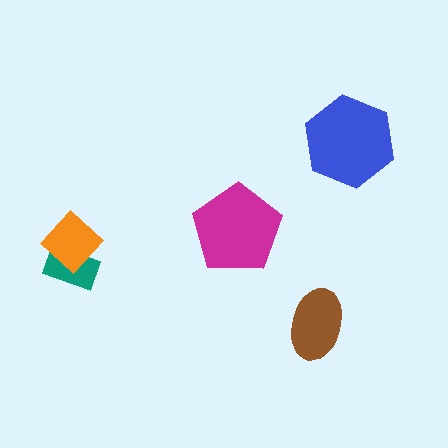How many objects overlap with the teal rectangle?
1 object overlaps with the teal rectangle.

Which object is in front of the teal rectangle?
The orange diamond is in front of the teal rectangle.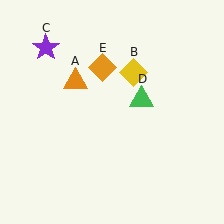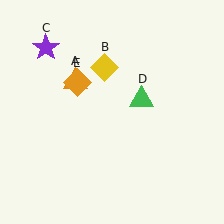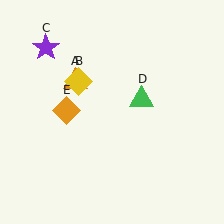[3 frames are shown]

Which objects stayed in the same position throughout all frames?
Orange triangle (object A) and purple star (object C) and green triangle (object D) remained stationary.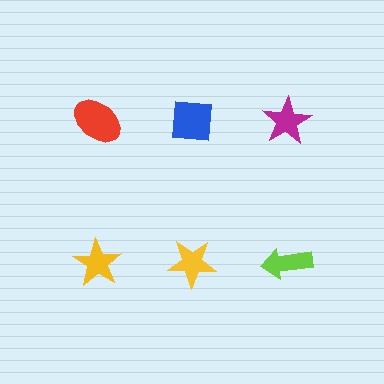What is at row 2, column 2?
A yellow star.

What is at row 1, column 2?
A blue square.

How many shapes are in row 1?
3 shapes.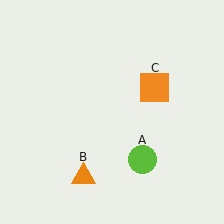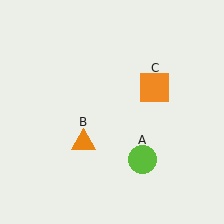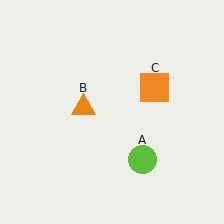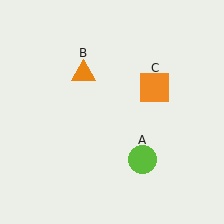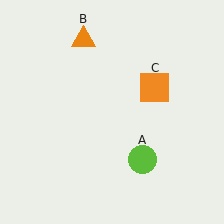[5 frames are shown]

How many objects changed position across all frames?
1 object changed position: orange triangle (object B).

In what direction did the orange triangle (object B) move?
The orange triangle (object B) moved up.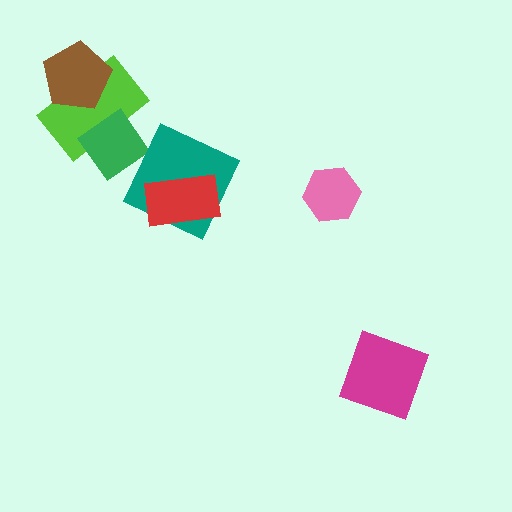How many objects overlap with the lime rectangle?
2 objects overlap with the lime rectangle.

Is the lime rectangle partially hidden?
Yes, it is partially covered by another shape.